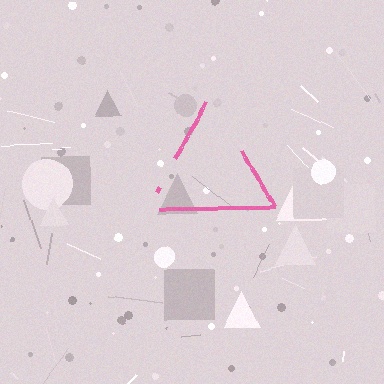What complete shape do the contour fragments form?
The contour fragments form a triangle.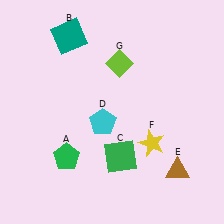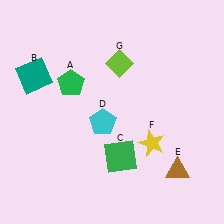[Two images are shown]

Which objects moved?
The objects that moved are: the green pentagon (A), the teal square (B).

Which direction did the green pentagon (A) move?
The green pentagon (A) moved up.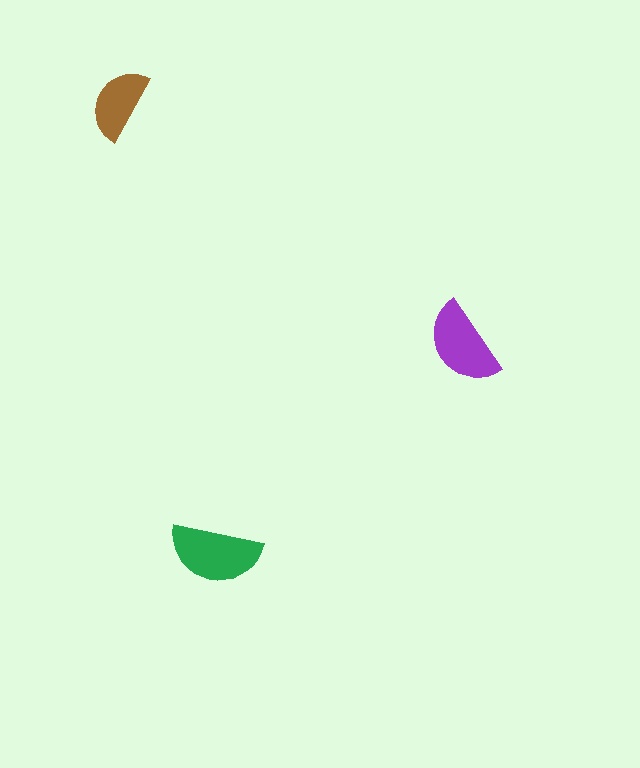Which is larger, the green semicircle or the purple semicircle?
The green one.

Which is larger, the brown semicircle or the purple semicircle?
The purple one.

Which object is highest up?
The brown semicircle is topmost.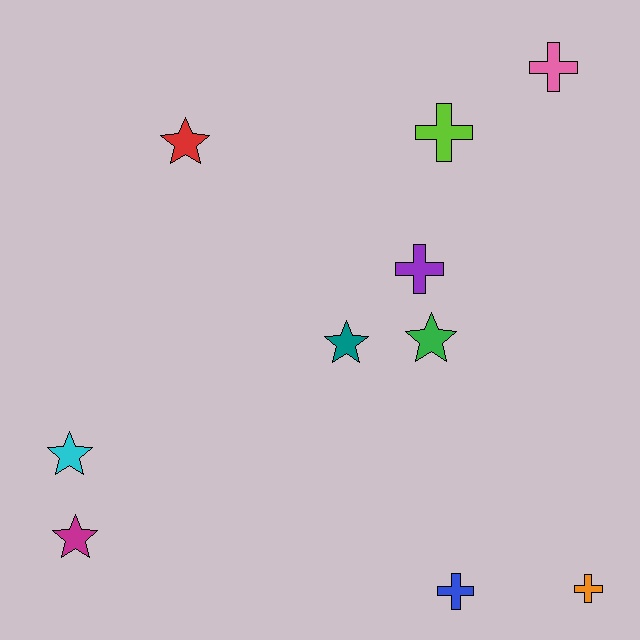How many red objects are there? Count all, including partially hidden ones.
There is 1 red object.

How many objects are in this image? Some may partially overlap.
There are 10 objects.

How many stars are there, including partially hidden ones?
There are 5 stars.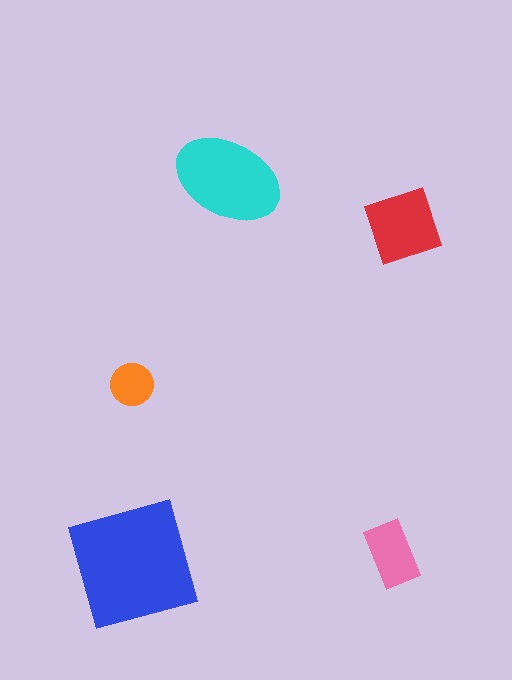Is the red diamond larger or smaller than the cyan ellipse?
Smaller.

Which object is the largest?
The blue square.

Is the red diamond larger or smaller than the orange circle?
Larger.